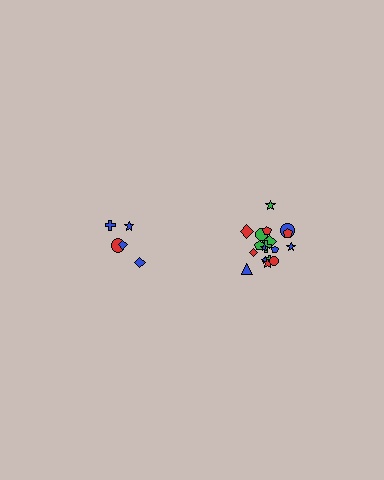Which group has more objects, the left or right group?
The right group.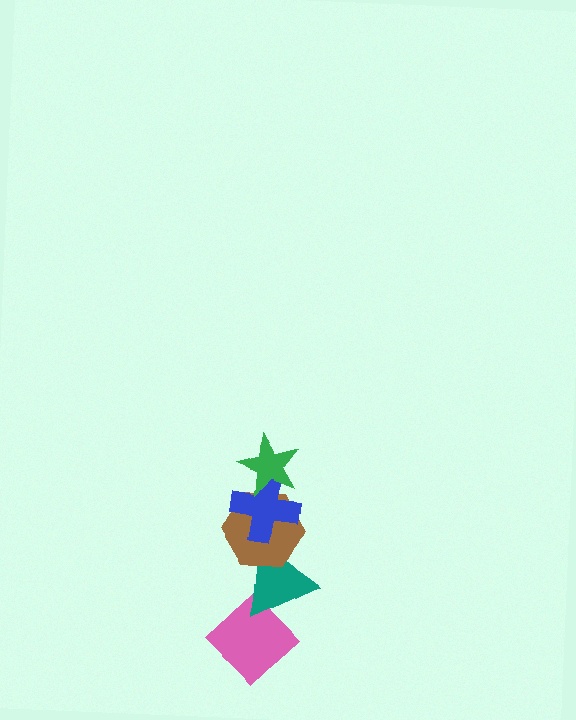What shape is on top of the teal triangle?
The brown hexagon is on top of the teal triangle.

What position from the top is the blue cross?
The blue cross is 2nd from the top.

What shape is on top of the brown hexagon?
The blue cross is on top of the brown hexagon.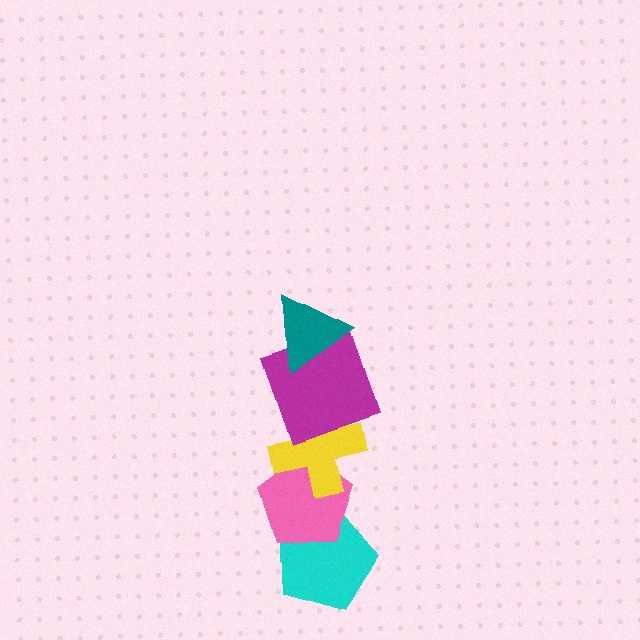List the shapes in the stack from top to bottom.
From top to bottom: the teal triangle, the magenta square, the yellow cross, the pink pentagon, the cyan pentagon.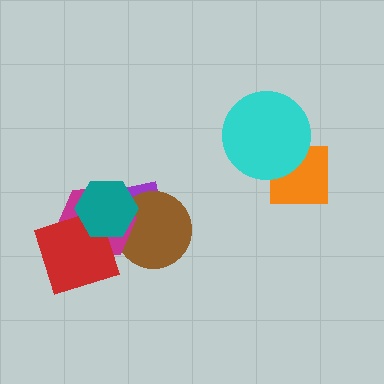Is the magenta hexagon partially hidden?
Yes, it is partially covered by another shape.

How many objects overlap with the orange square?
1 object overlaps with the orange square.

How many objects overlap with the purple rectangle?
4 objects overlap with the purple rectangle.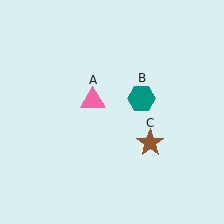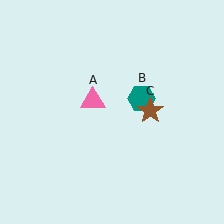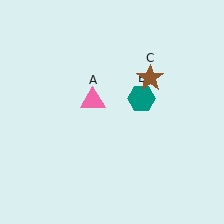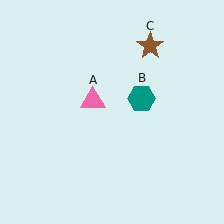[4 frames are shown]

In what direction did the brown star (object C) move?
The brown star (object C) moved up.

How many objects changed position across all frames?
1 object changed position: brown star (object C).